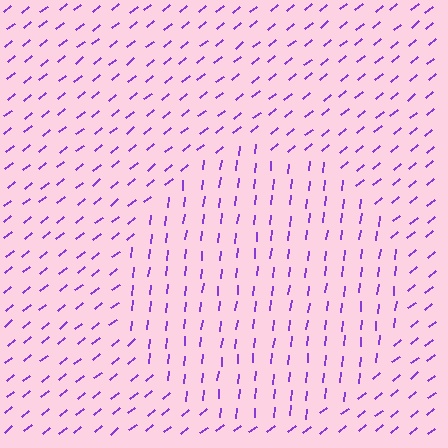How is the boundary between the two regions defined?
The boundary is defined purely by a change in line orientation (approximately 45 degrees difference). All lines are the same color and thickness.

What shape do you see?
I see a circle.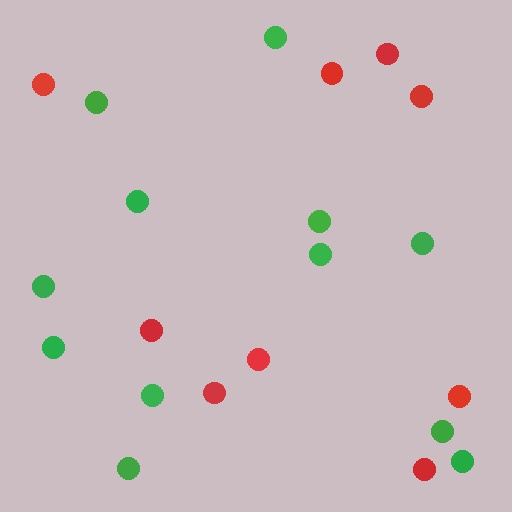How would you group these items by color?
There are 2 groups: one group of red circles (9) and one group of green circles (12).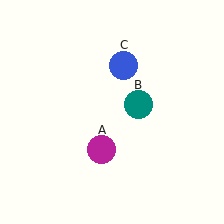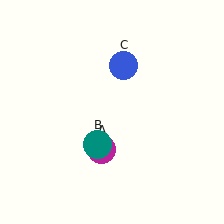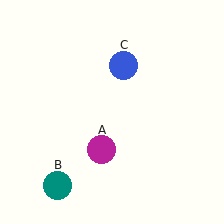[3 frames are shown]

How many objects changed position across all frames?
1 object changed position: teal circle (object B).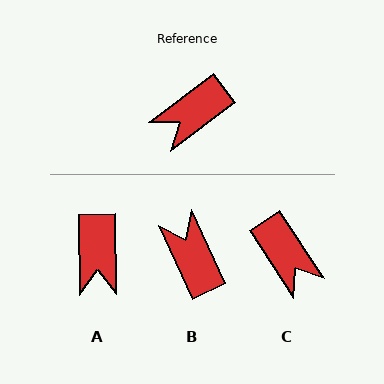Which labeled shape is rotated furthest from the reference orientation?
B, about 103 degrees away.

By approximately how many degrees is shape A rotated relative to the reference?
Approximately 53 degrees counter-clockwise.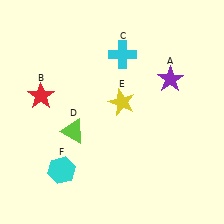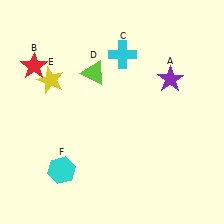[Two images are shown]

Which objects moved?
The objects that moved are: the red star (B), the lime triangle (D), the yellow star (E).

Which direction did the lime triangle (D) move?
The lime triangle (D) moved up.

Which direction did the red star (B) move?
The red star (B) moved up.